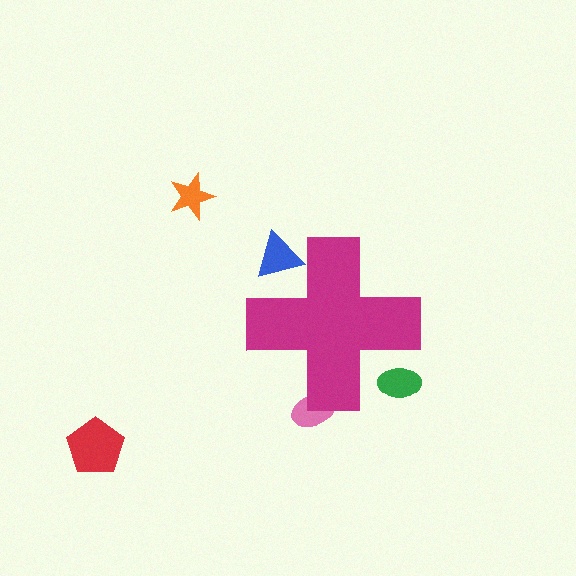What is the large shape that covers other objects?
A magenta cross.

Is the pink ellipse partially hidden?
Yes, the pink ellipse is partially hidden behind the magenta cross.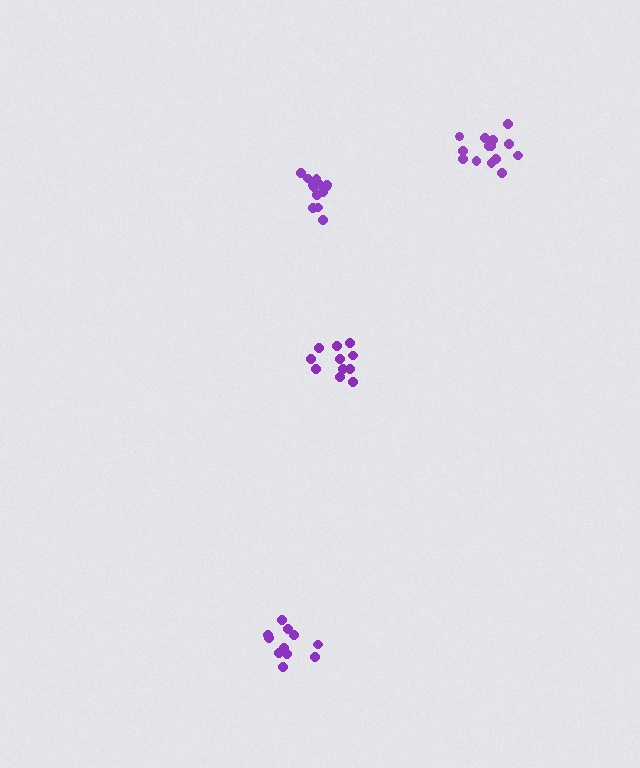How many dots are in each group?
Group 1: 12 dots, Group 2: 11 dots, Group 3: 15 dots, Group 4: 14 dots (52 total).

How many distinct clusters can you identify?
There are 4 distinct clusters.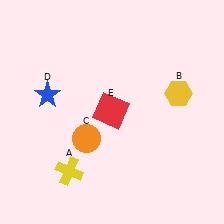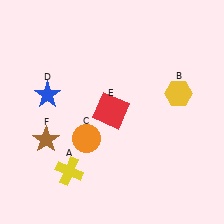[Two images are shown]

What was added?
A brown star (F) was added in Image 2.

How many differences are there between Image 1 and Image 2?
There is 1 difference between the two images.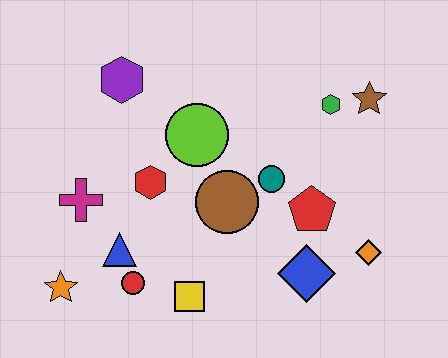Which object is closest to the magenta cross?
The blue triangle is closest to the magenta cross.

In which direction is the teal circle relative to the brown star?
The teal circle is to the left of the brown star.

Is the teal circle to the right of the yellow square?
Yes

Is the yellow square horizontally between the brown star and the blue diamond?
No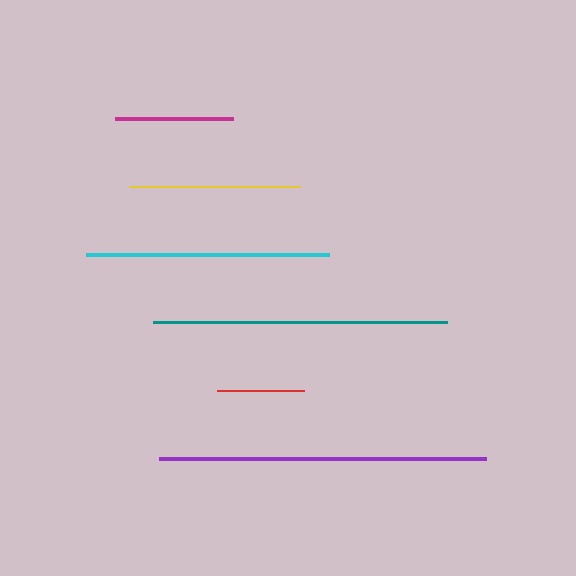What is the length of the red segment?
The red segment is approximately 87 pixels long.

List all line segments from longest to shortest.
From longest to shortest: purple, teal, cyan, yellow, magenta, red.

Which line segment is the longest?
The purple line is the longest at approximately 327 pixels.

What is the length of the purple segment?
The purple segment is approximately 327 pixels long.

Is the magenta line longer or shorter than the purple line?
The purple line is longer than the magenta line.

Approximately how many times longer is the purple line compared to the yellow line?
The purple line is approximately 1.9 times the length of the yellow line.